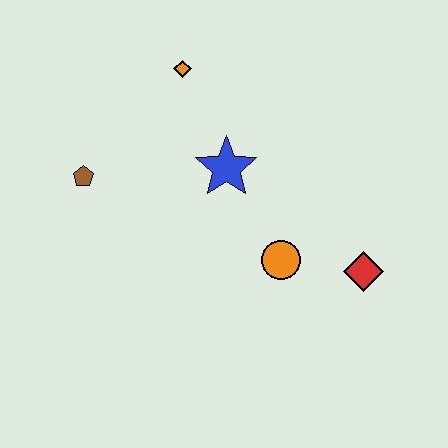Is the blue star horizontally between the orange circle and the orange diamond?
Yes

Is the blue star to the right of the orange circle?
No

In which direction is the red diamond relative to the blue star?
The red diamond is to the right of the blue star.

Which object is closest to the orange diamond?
The blue star is closest to the orange diamond.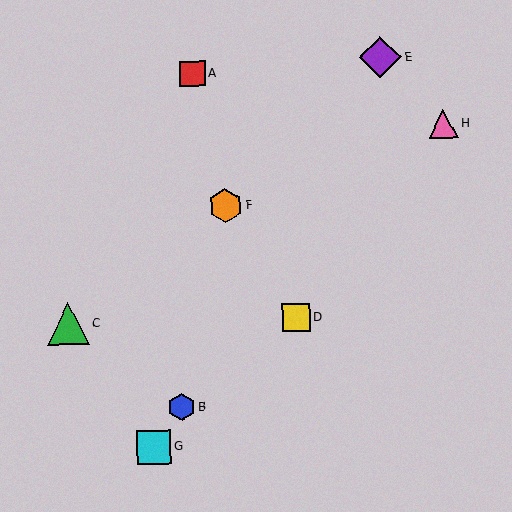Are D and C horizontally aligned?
Yes, both are at y≈318.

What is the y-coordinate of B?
Object B is at y≈407.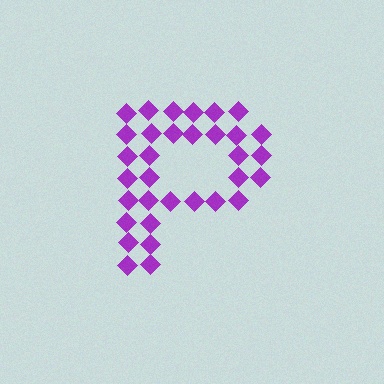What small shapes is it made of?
It is made of small diamonds.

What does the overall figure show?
The overall figure shows the letter P.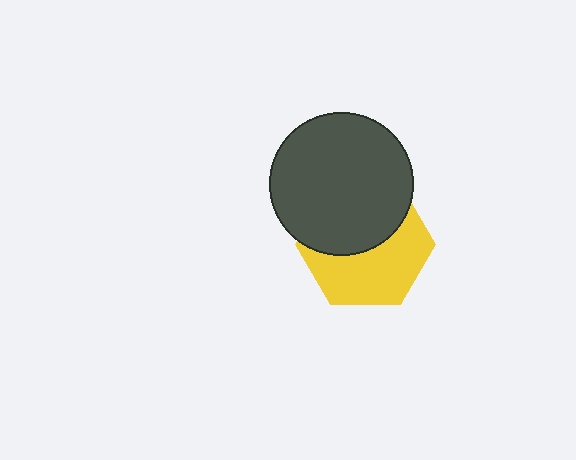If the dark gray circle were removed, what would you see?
You would see the complete yellow hexagon.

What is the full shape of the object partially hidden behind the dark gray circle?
The partially hidden object is a yellow hexagon.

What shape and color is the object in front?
The object in front is a dark gray circle.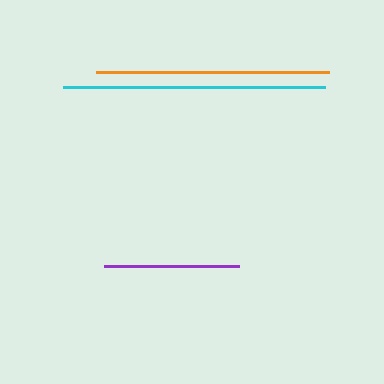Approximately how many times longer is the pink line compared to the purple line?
The pink line is approximately 1.3 times the length of the purple line.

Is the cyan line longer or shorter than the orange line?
The cyan line is longer than the orange line.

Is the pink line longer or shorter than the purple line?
The pink line is longer than the purple line.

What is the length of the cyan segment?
The cyan segment is approximately 263 pixels long.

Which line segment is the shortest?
The purple line is the shortest at approximately 135 pixels.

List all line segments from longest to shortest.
From longest to shortest: cyan, orange, pink, purple.